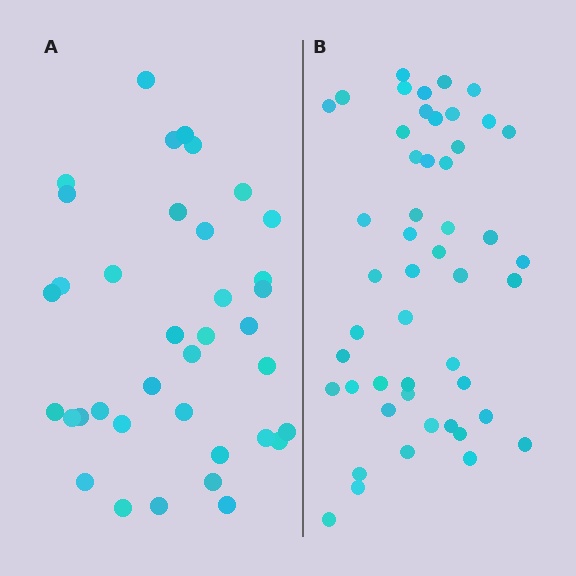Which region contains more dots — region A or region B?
Region B (the right region) has more dots.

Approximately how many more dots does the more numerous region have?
Region B has roughly 12 or so more dots than region A.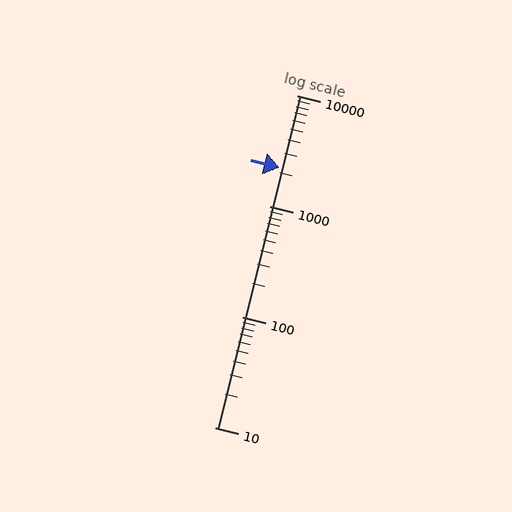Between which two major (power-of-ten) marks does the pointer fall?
The pointer is between 1000 and 10000.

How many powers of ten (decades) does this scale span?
The scale spans 3 decades, from 10 to 10000.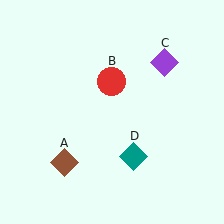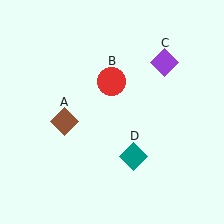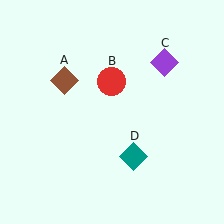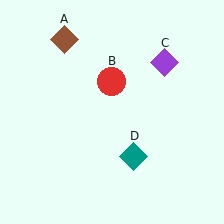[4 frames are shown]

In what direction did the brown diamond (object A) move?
The brown diamond (object A) moved up.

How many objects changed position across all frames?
1 object changed position: brown diamond (object A).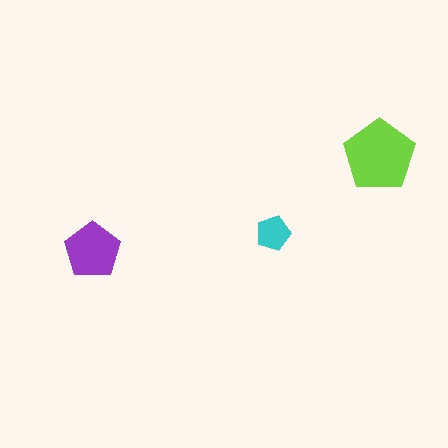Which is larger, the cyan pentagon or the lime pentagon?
The lime one.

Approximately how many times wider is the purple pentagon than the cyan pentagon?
About 1.5 times wider.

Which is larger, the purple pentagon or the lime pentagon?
The lime one.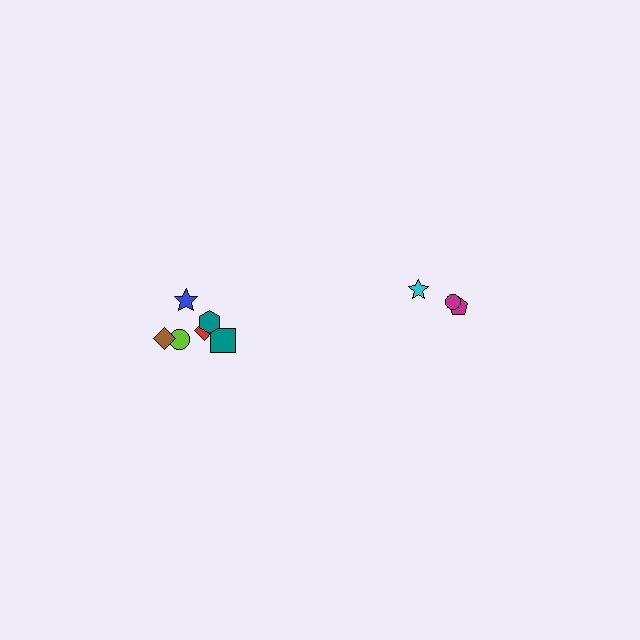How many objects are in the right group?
There are 3 objects.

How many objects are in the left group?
There are 7 objects.